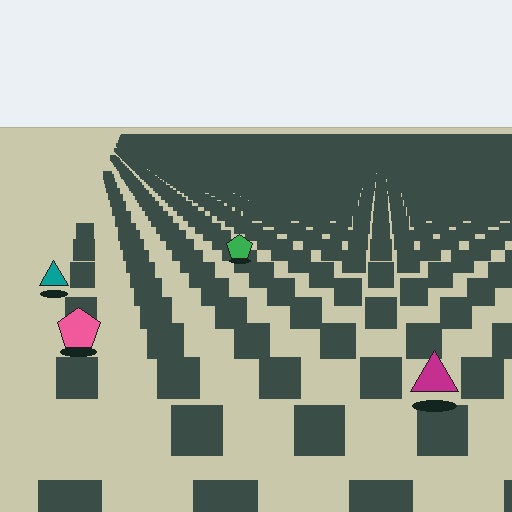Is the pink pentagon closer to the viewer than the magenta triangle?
No. The magenta triangle is closer — you can tell from the texture gradient: the ground texture is coarser near it.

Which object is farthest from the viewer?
The green pentagon is farthest from the viewer. It appears smaller and the ground texture around it is denser.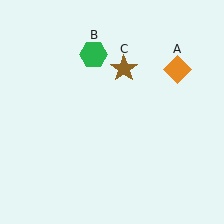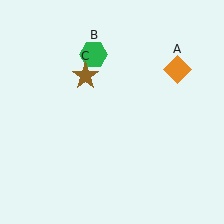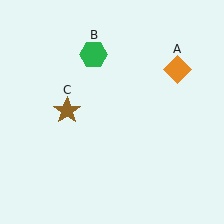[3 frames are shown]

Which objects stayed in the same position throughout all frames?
Orange diamond (object A) and green hexagon (object B) remained stationary.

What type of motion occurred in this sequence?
The brown star (object C) rotated counterclockwise around the center of the scene.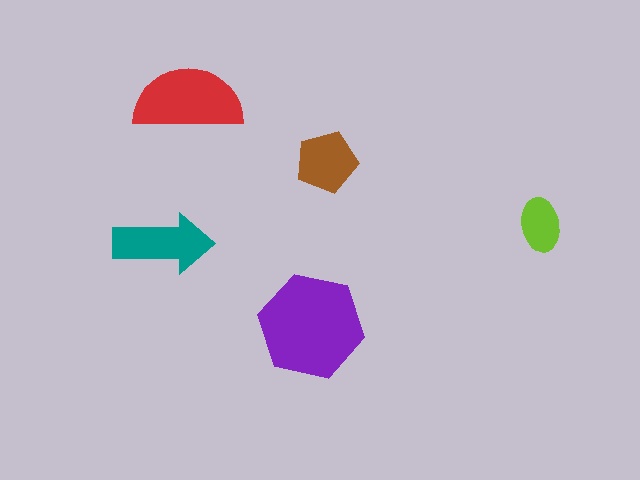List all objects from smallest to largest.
The lime ellipse, the brown pentagon, the teal arrow, the red semicircle, the purple hexagon.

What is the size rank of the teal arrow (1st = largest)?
3rd.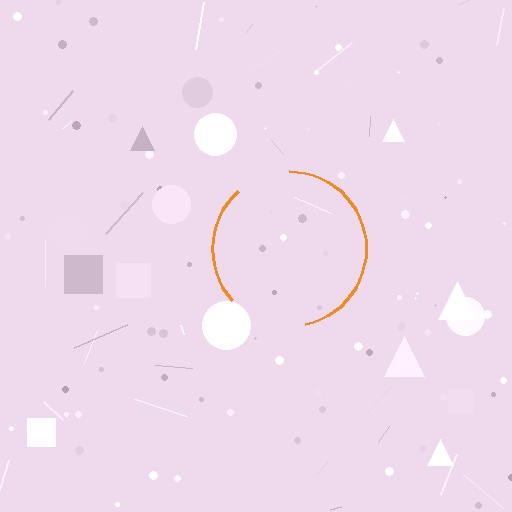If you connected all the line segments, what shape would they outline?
They would outline a circle.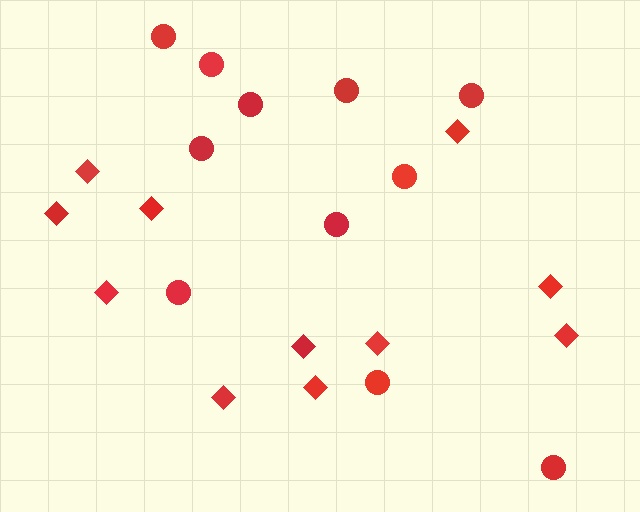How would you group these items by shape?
There are 2 groups: one group of diamonds (11) and one group of circles (11).